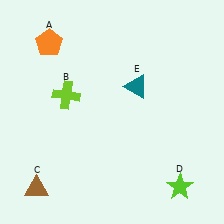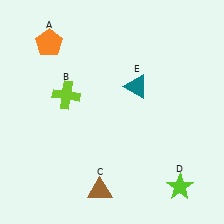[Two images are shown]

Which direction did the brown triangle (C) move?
The brown triangle (C) moved right.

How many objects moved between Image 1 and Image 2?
1 object moved between the two images.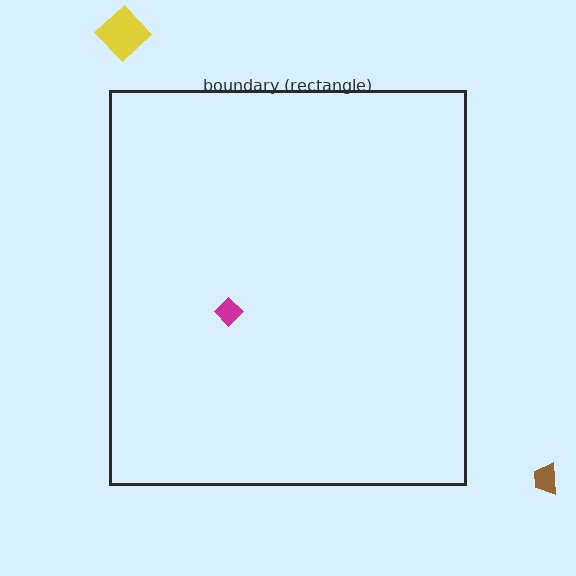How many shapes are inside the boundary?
1 inside, 2 outside.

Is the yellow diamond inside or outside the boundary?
Outside.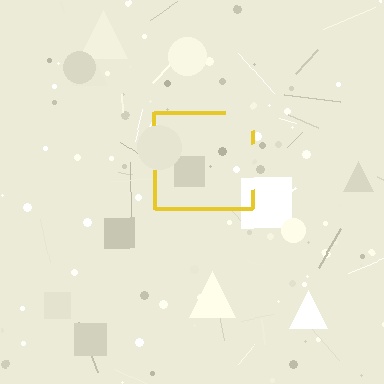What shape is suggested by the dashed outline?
The dashed outline suggests a square.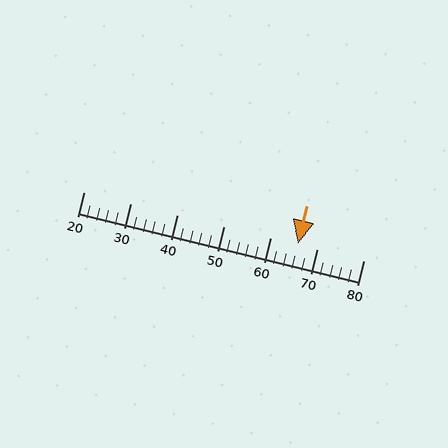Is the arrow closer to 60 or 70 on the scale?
The arrow is closer to 70.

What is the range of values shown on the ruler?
The ruler shows values from 20 to 80.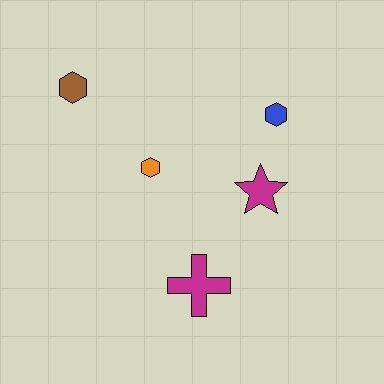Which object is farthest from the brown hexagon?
The magenta cross is farthest from the brown hexagon.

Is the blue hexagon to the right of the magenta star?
Yes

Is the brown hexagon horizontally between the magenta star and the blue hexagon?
No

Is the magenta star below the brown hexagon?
Yes